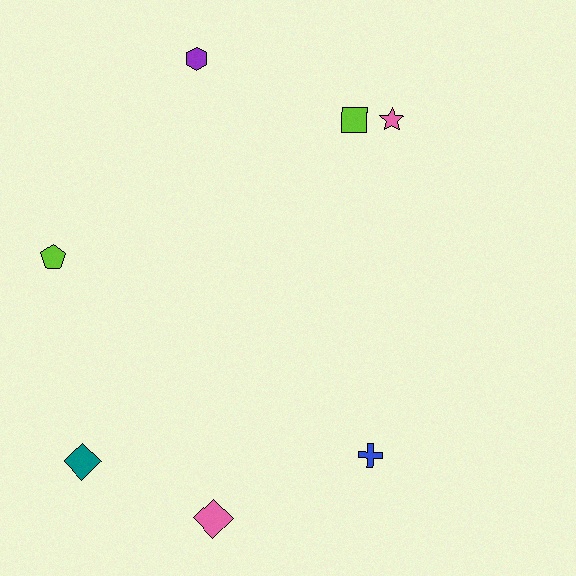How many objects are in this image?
There are 7 objects.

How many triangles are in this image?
There are no triangles.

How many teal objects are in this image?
There is 1 teal object.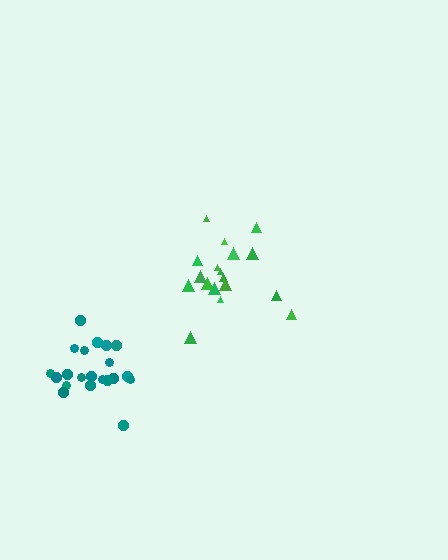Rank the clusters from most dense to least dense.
teal, green.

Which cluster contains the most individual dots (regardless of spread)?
Teal (21).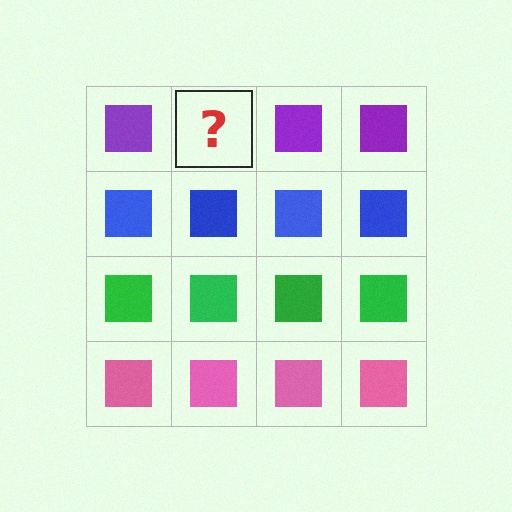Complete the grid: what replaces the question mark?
The question mark should be replaced with a purple square.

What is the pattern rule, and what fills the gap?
The rule is that each row has a consistent color. The gap should be filled with a purple square.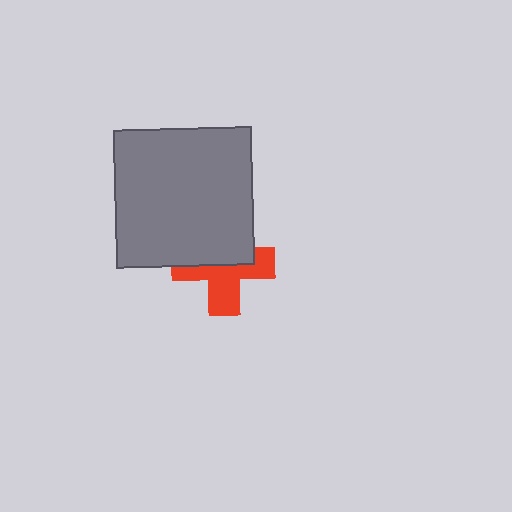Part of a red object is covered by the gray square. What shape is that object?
It is a cross.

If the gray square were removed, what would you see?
You would see the complete red cross.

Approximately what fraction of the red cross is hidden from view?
Roughly 47% of the red cross is hidden behind the gray square.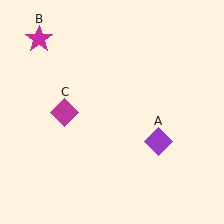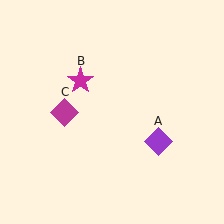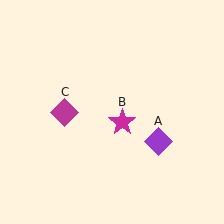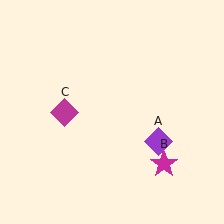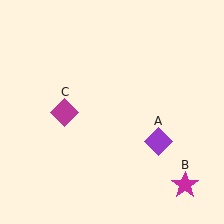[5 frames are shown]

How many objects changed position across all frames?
1 object changed position: magenta star (object B).